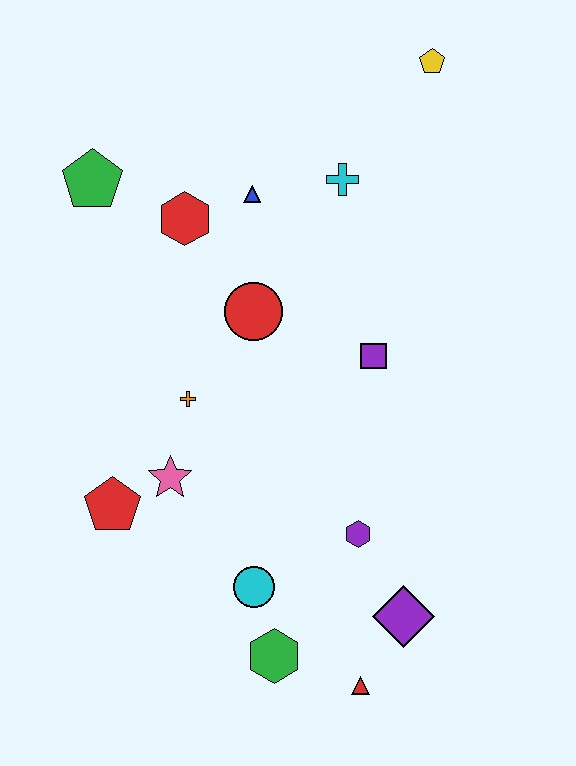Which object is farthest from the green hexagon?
The yellow pentagon is farthest from the green hexagon.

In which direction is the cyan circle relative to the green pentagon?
The cyan circle is below the green pentagon.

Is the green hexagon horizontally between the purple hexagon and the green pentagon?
Yes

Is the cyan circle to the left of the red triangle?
Yes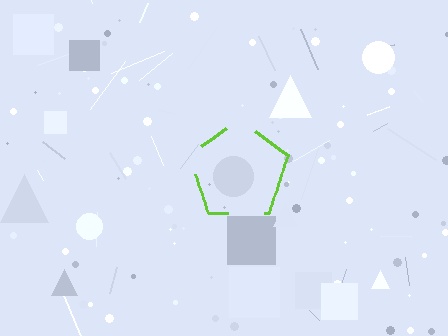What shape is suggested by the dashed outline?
The dashed outline suggests a pentagon.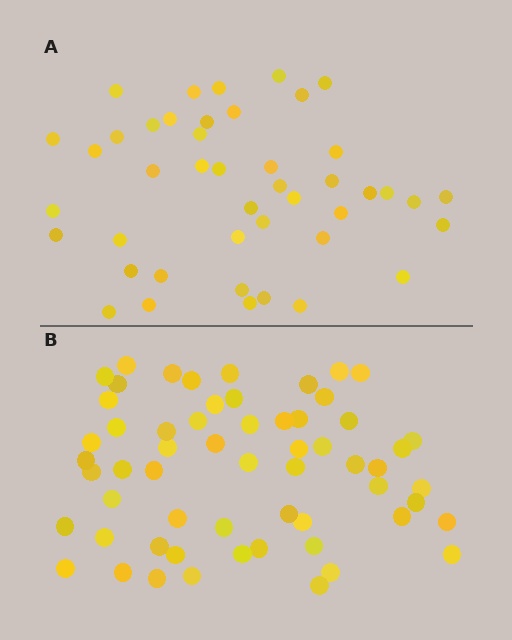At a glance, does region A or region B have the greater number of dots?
Region B (the bottom region) has more dots.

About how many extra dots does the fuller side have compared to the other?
Region B has approximately 15 more dots than region A.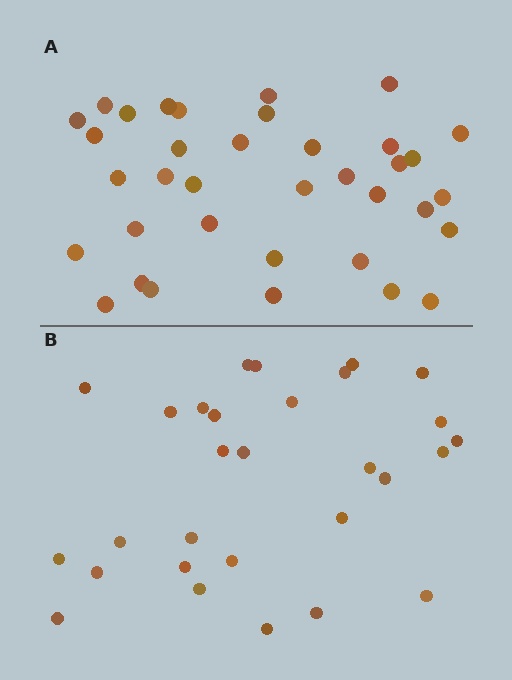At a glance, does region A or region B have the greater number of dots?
Region A (the top region) has more dots.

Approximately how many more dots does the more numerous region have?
Region A has roughly 8 or so more dots than region B.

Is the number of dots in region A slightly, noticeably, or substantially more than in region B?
Region A has only slightly more — the two regions are fairly close. The ratio is roughly 1.2 to 1.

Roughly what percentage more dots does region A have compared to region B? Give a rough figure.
About 25% more.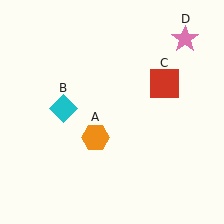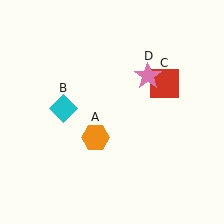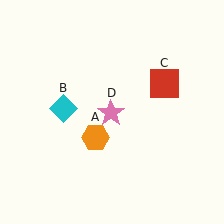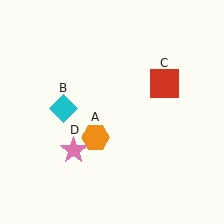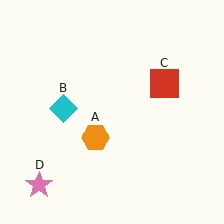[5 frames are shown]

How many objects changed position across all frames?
1 object changed position: pink star (object D).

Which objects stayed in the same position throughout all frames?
Orange hexagon (object A) and cyan diamond (object B) and red square (object C) remained stationary.